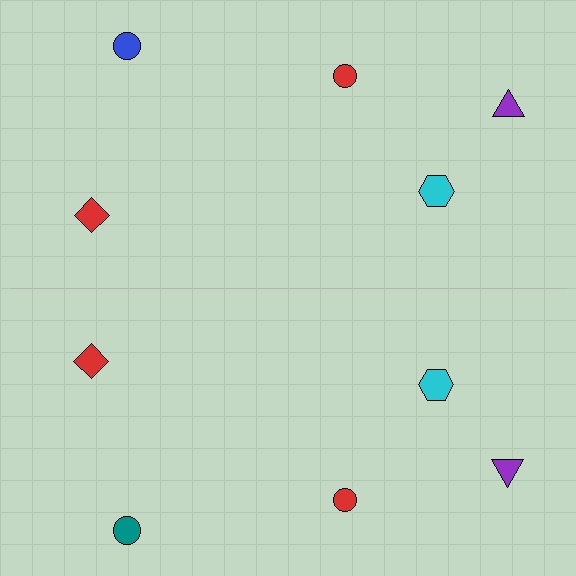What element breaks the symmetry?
The teal circle on the bottom side breaks the symmetry — its mirror counterpart is blue.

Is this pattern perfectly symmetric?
No, the pattern is not perfectly symmetric. The teal circle on the bottom side breaks the symmetry — its mirror counterpart is blue.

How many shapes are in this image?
There are 10 shapes in this image.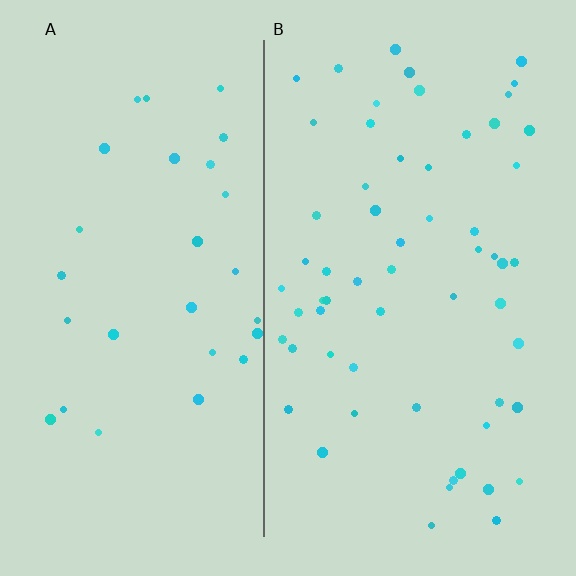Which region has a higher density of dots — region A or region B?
B (the right).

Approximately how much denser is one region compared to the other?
Approximately 2.1× — region B over region A.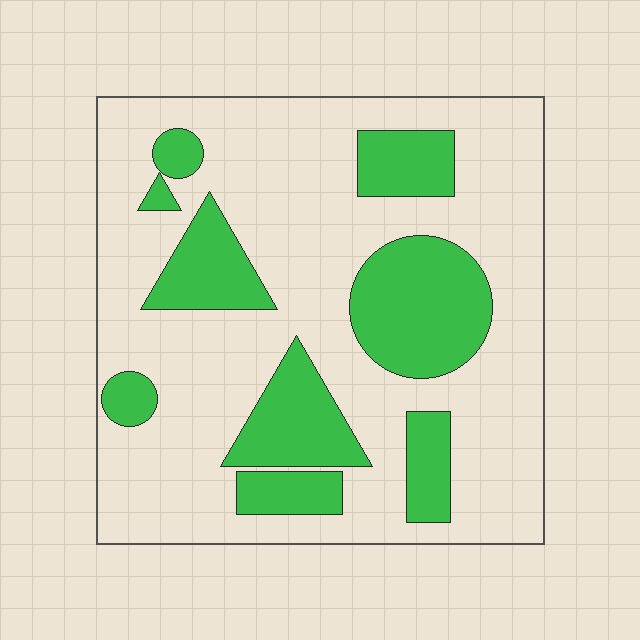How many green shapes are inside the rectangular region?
9.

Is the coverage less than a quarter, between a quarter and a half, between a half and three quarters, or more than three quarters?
Between a quarter and a half.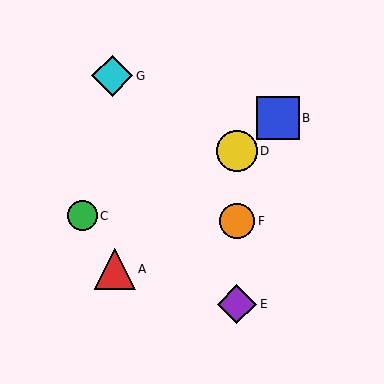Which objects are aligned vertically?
Objects D, E, F are aligned vertically.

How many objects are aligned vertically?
3 objects (D, E, F) are aligned vertically.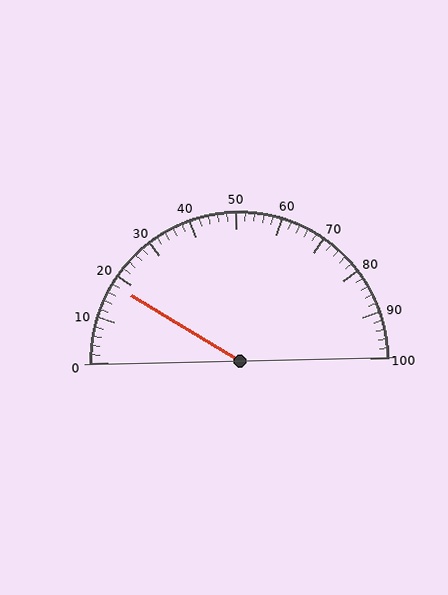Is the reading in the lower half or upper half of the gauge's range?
The reading is in the lower half of the range (0 to 100).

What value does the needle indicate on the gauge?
The needle indicates approximately 18.